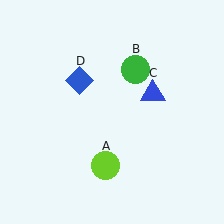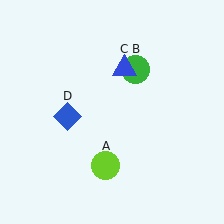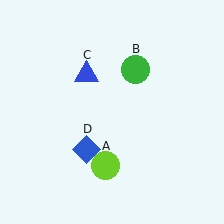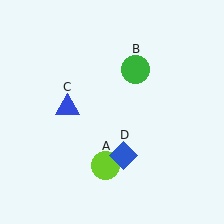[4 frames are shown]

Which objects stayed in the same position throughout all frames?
Lime circle (object A) and green circle (object B) remained stationary.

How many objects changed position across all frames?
2 objects changed position: blue triangle (object C), blue diamond (object D).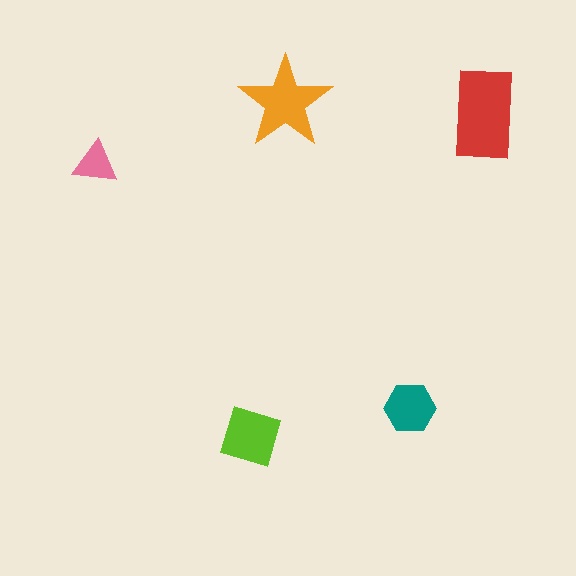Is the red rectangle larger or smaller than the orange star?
Larger.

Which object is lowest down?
The lime square is bottommost.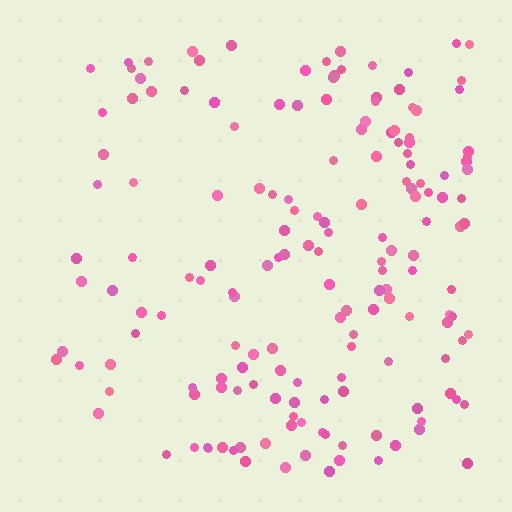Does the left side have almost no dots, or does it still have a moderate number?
Still a moderate number, just noticeably fewer than the right.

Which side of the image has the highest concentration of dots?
The right.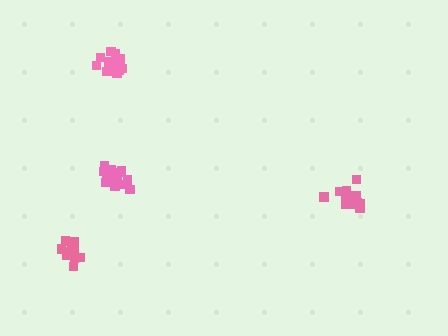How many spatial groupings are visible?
There are 4 spatial groupings.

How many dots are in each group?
Group 1: 15 dots, Group 2: 15 dots, Group 3: 15 dots, Group 4: 19 dots (64 total).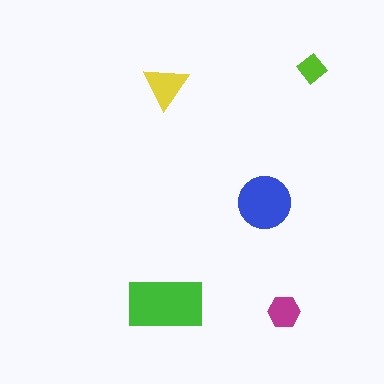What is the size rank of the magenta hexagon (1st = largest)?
4th.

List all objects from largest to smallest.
The green rectangle, the blue circle, the yellow triangle, the magenta hexagon, the lime diamond.